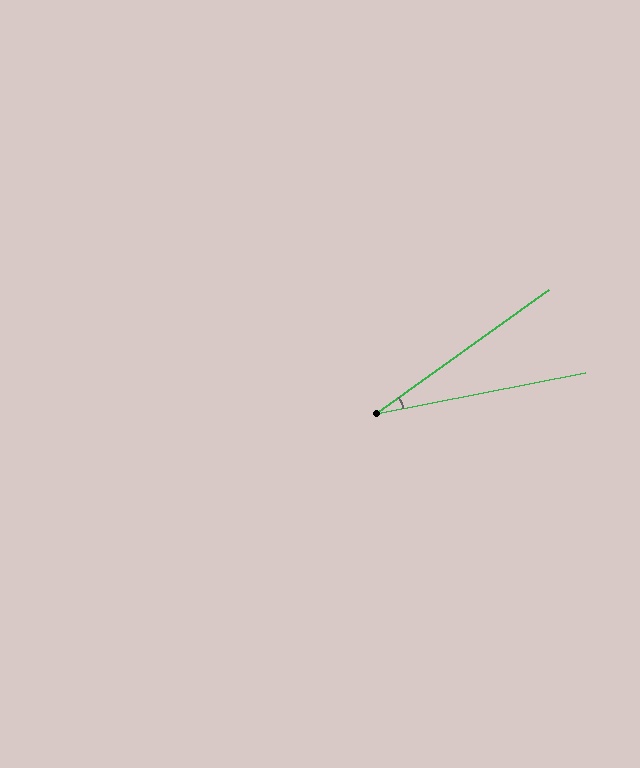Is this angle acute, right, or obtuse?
It is acute.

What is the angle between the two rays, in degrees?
Approximately 25 degrees.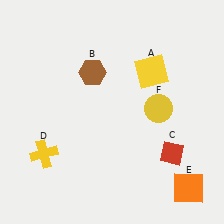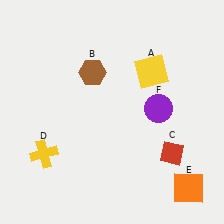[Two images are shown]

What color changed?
The circle (F) changed from yellow in Image 1 to purple in Image 2.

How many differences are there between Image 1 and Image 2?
There is 1 difference between the two images.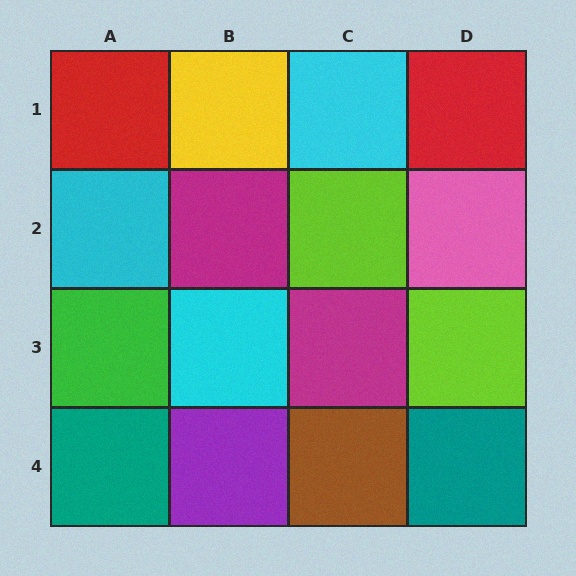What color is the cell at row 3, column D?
Lime.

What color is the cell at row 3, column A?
Green.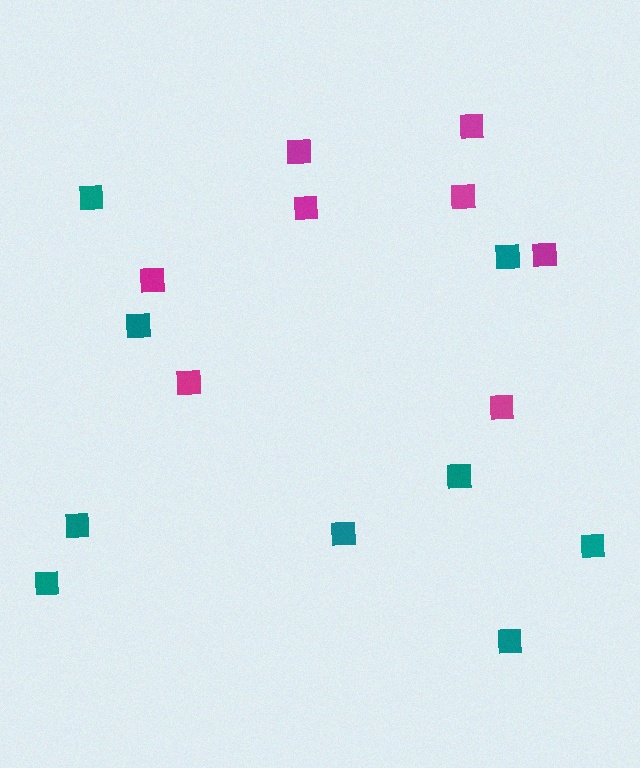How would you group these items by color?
There are 2 groups: one group of magenta squares (8) and one group of teal squares (9).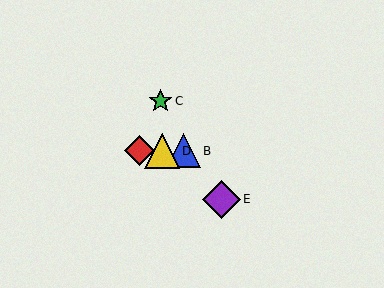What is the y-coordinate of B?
Object B is at y≈151.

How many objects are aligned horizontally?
3 objects (A, B, D) are aligned horizontally.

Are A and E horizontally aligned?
No, A is at y≈151 and E is at y≈199.